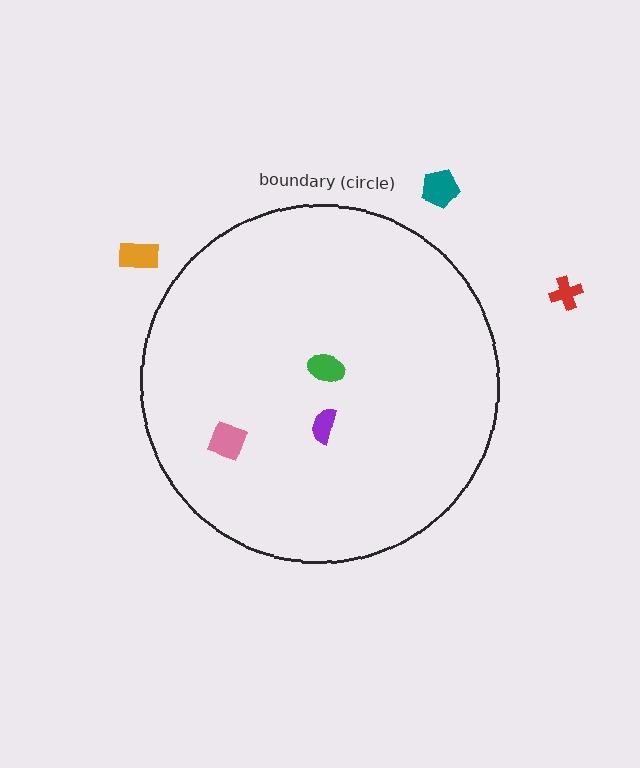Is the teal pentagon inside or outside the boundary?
Outside.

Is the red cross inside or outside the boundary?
Outside.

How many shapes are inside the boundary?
3 inside, 3 outside.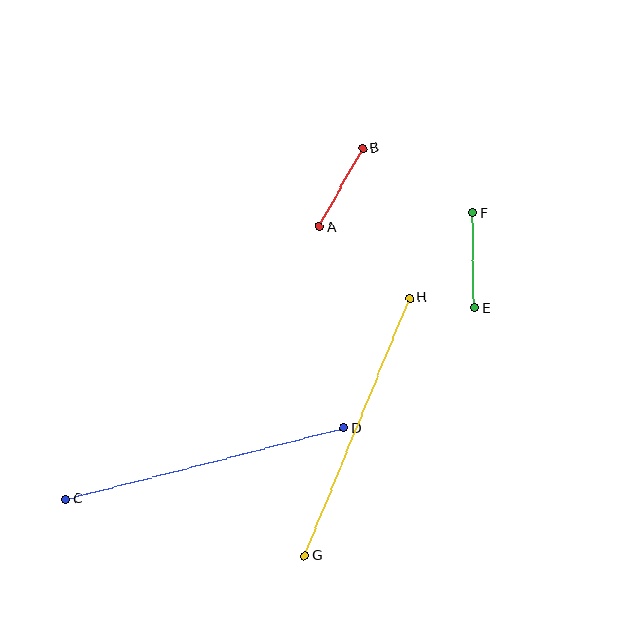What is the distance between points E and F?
The distance is approximately 95 pixels.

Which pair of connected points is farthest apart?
Points C and D are farthest apart.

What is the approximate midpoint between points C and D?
The midpoint is at approximately (204, 464) pixels.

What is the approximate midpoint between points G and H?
The midpoint is at approximately (357, 427) pixels.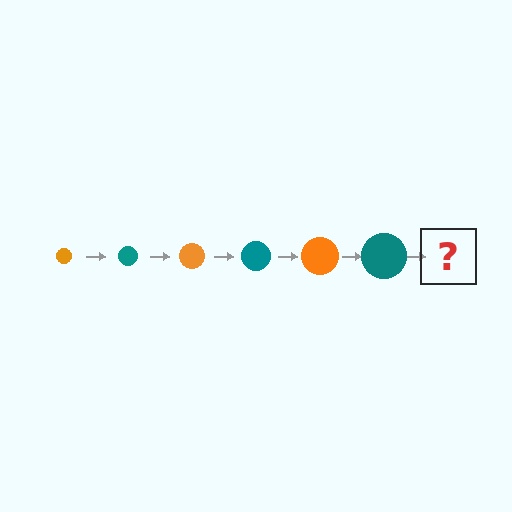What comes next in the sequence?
The next element should be an orange circle, larger than the previous one.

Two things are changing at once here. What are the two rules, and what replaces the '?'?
The two rules are that the circle grows larger each step and the color cycles through orange and teal. The '?' should be an orange circle, larger than the previous one.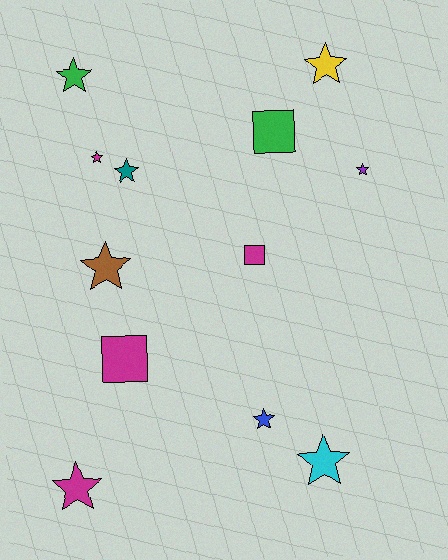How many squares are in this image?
There are 3 squares.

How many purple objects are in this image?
There is 1 purple object.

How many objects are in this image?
There are 12 objects.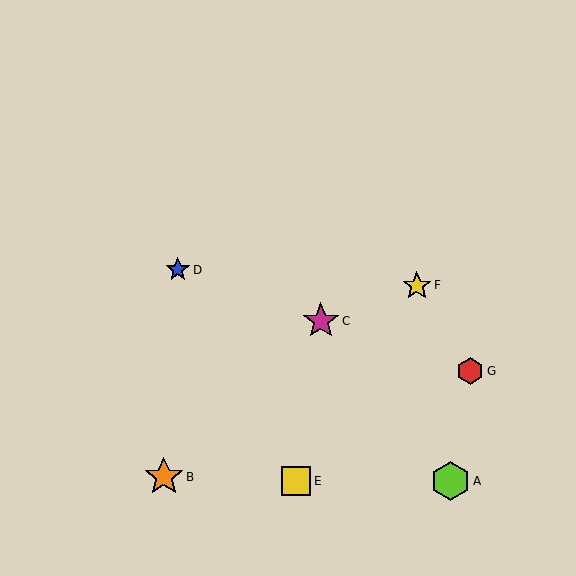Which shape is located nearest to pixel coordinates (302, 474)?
The yellow square (labeled E) at (296, 481) is nearest to that location.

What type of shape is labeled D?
Shape D is a blue star.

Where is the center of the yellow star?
The center of the yellow star is at (417, 286).